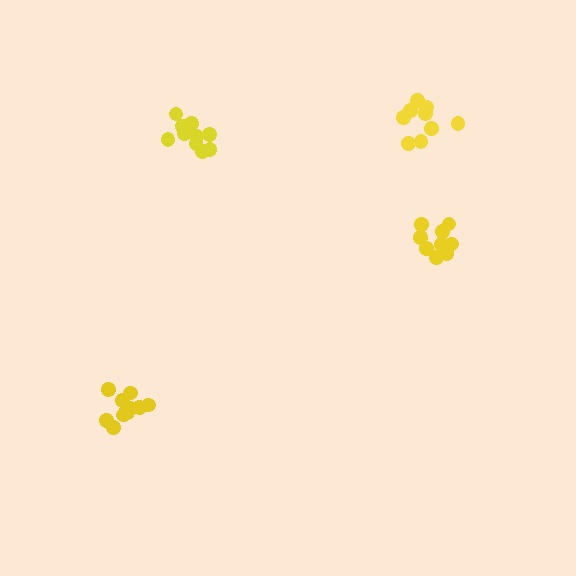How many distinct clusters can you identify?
There are 4 distinct clusters.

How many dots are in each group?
Group 1: 9 dots, Group 2: 11 dots, Group 3: 9 dots, Group 4: 10 dots (39 total).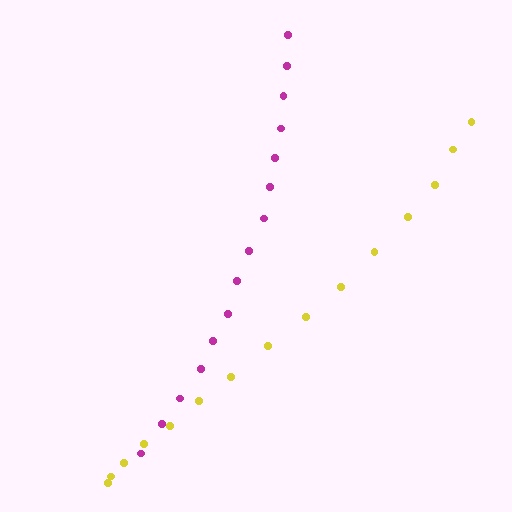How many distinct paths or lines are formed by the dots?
There are 2 distinct paths.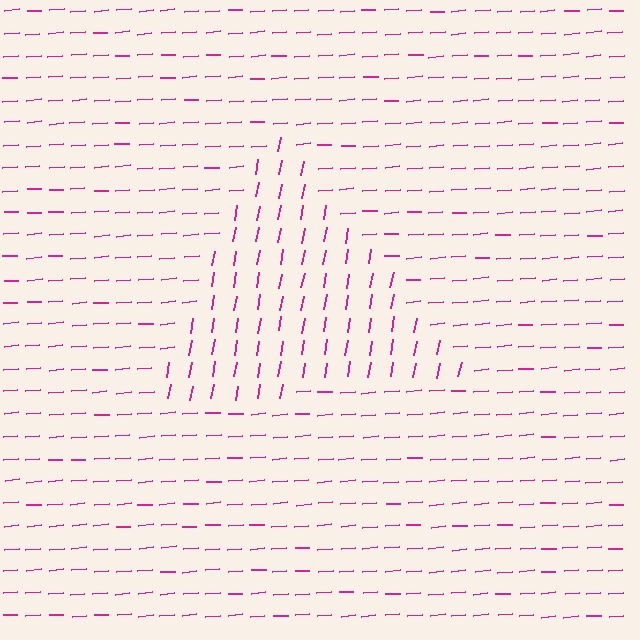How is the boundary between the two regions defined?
The boundary is defined purely by a change in line orientation (approximately 76 degrees difference). All lines are the same color and thickness.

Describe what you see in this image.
The image is filled with small magenta line segments. A triangle region in the image has lines oriented differently from the surrounding lines, creating a visible texture boundary.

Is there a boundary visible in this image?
Yes, there is a texture boundary formed by a change in line orientation.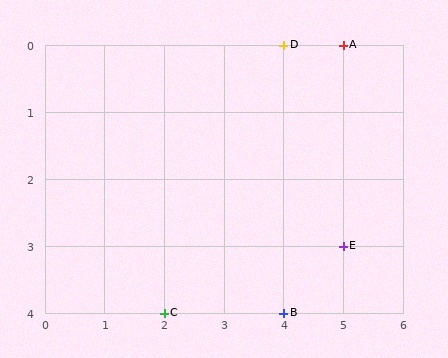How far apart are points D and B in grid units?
Points D and B are 4 rows apart.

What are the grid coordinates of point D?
Point D is at grid coordinates (4, 0).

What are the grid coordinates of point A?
Point A is at grid coordinates (5, 0).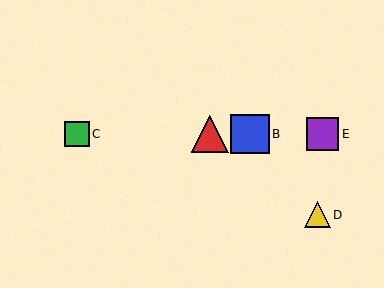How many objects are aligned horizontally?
4 objects (A, B, C, E) are aligned horizontally.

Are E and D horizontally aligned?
No, E is at y≈134 and D is at y≈215.